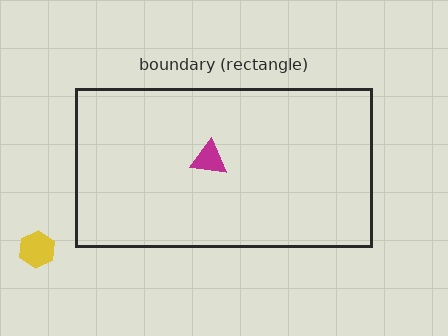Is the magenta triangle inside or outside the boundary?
Inside.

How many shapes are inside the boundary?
1 inside, 1 outside.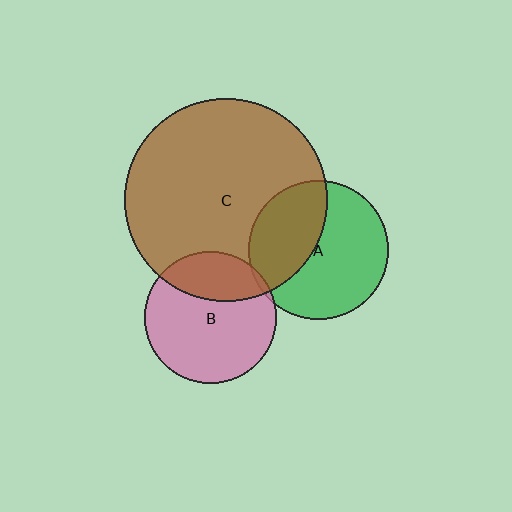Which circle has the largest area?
Circle C (brown).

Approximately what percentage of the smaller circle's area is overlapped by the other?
Approximately 40%.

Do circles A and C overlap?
Yes.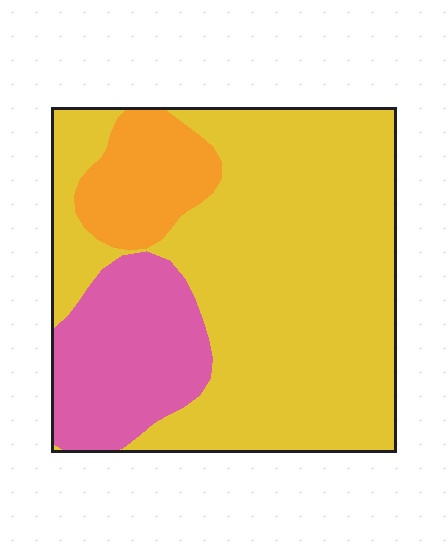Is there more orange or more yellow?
Yellow.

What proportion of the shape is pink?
Pink takes up between a sixth and a third of the shape.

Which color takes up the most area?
Yellow, at roughly 70%.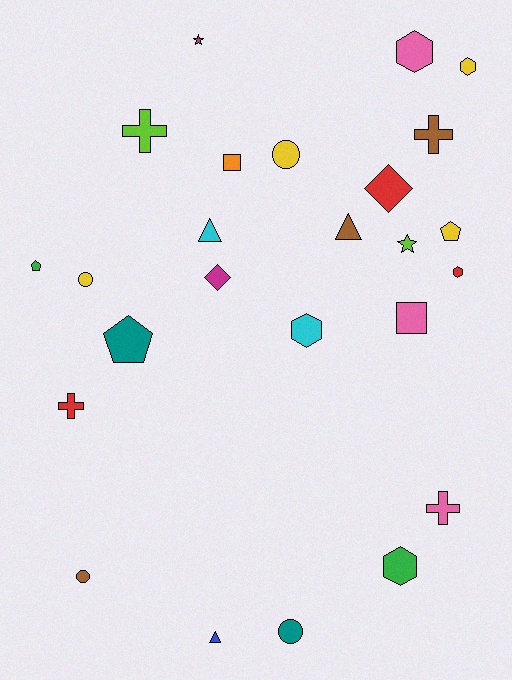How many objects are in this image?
There are 25 objects.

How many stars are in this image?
There are 2 stars.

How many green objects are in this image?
There are 2 green objects.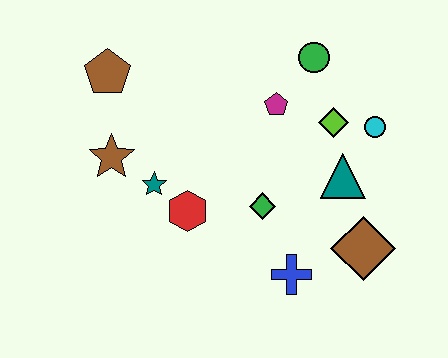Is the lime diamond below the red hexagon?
No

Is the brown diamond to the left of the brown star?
No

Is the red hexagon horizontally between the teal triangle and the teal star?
Yes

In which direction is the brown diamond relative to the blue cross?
The brown diamond is to the right of the blue cross.